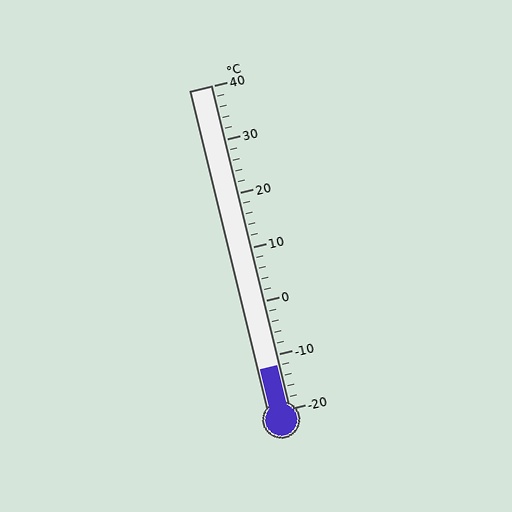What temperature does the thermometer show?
The thermometer shows approximately -12°C.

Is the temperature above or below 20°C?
The temperature is below 20°C.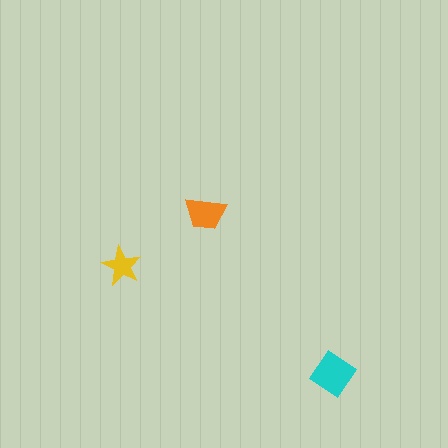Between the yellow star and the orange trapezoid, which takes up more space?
The orange trapezoid.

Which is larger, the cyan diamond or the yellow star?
The cyan diamond.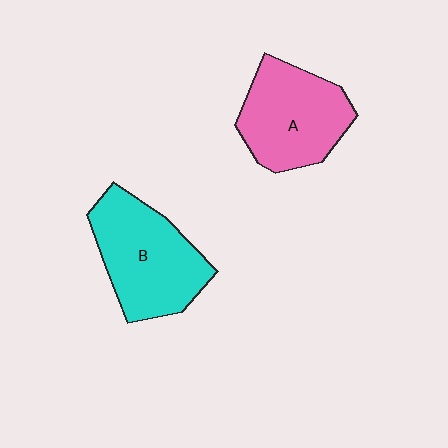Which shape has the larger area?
Shape B (cyan).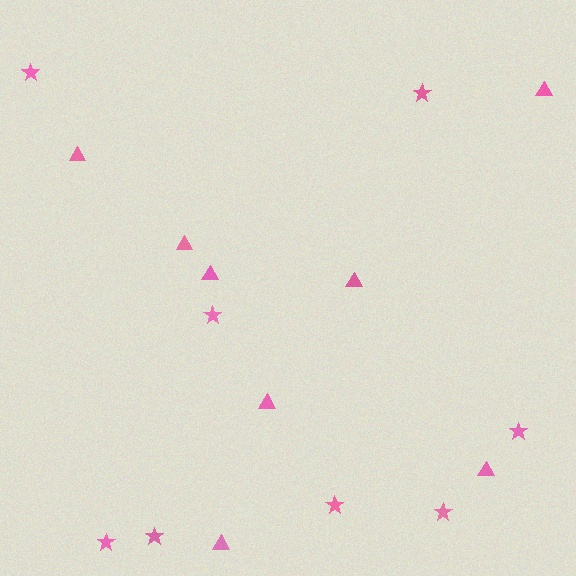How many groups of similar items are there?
There are 2 groups: one group of triangles (8) and one group of stars (8).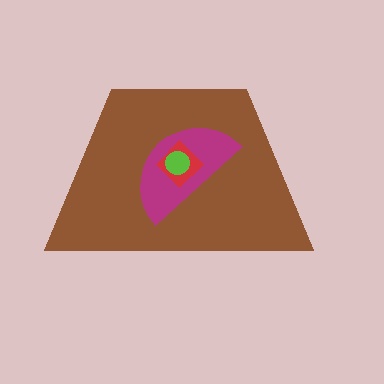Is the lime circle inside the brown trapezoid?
Yes.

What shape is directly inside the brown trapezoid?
The magenta semicircle.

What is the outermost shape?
The brown trapezoid.